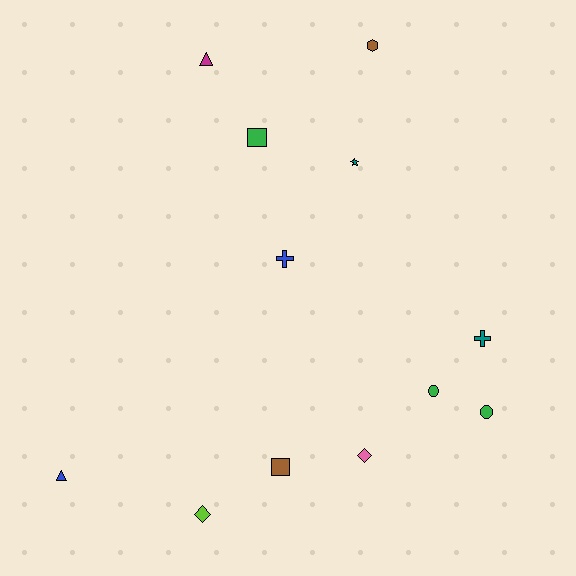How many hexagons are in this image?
There is 1 hexagon.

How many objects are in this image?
There are 12 objects.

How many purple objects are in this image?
There are no purple objects.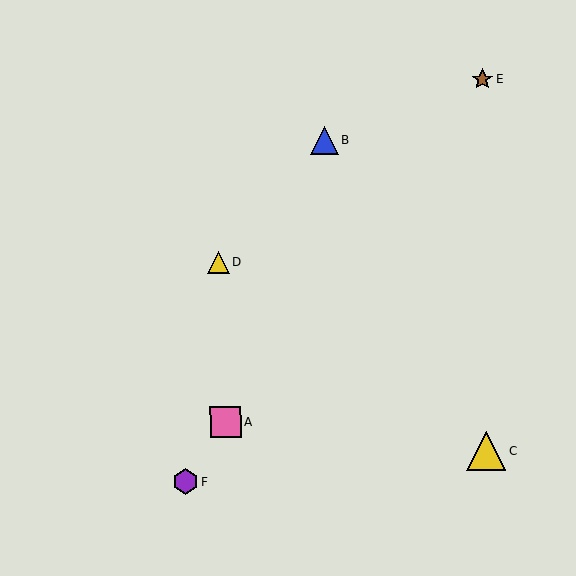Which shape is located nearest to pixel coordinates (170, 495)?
The purple hexagon (labeled F) at (185, 482) is nearest to that location.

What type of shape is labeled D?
Shape D is a yellow triangle.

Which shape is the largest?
The yellow triangle (labeled C) is the largest.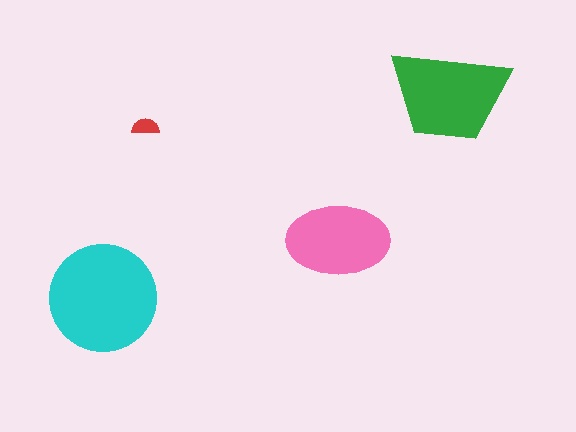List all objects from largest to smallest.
The cyan circle, the green trapezoid, the pink ellipse, the red semicircle.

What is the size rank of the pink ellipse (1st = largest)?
3rd.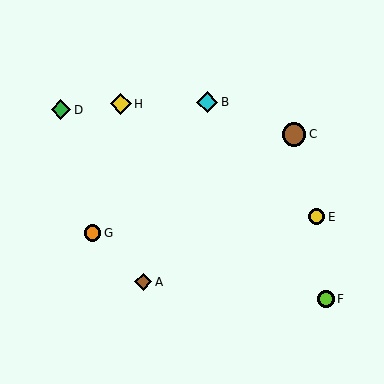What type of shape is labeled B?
Shape B is a cyan diamond.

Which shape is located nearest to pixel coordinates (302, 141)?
The brown circle (labeled C) at (294, 134) is nearest to that location.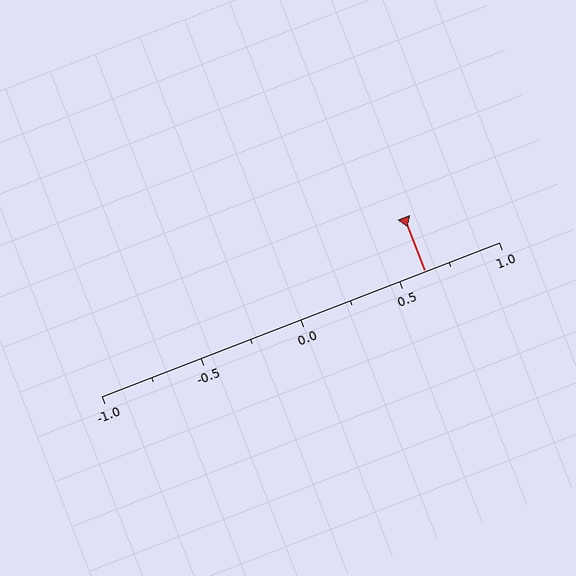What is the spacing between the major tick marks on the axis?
The major ticks are spaced 0.5 apart.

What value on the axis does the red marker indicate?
The marker indicates approximately 0.62.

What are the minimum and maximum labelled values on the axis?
The axis runs from -1.0 to 1.0.